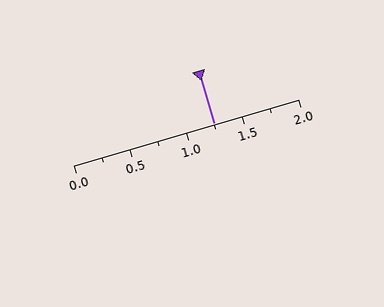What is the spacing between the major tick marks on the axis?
The major ticks are spaced 0.5 apart.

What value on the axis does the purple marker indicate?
The marker indicates approximately 1.25.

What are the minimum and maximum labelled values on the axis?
The axis runs from 0.0 to 2.0.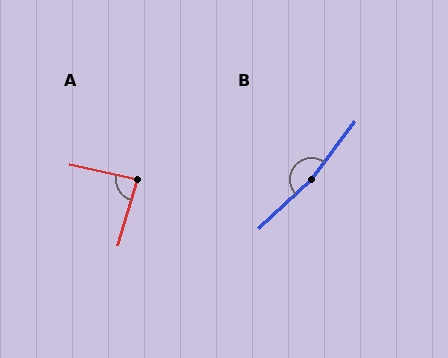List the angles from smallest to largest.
A (85°), B (170°).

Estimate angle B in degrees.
Approximately 170 degrees.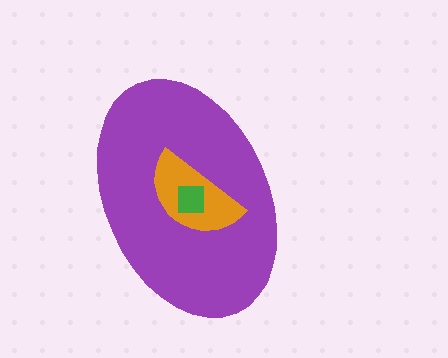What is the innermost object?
The green square.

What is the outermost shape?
The purple ellipse.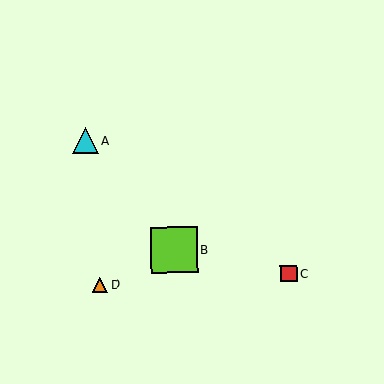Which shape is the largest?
The lime square (labeled B) is the largest.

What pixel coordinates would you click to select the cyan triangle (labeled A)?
Click at (85, 141) to select the cyan triangle A.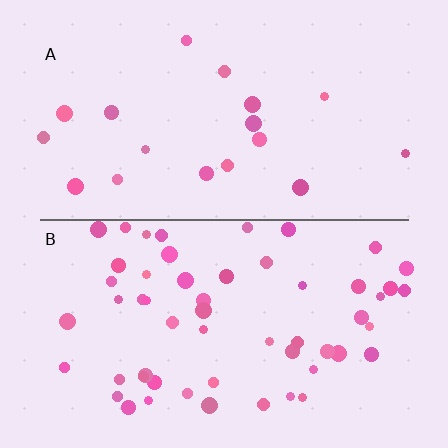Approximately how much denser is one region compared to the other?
Approximately 3.0× — region B over region A.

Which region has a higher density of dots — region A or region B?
B (the bottom).